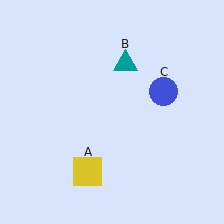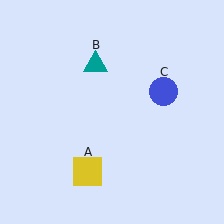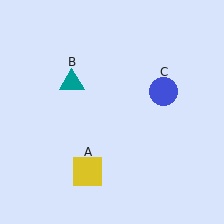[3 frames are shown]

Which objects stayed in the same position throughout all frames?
Yellow square (object A) and blue circle (object C) remained stationary.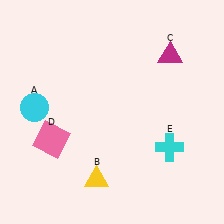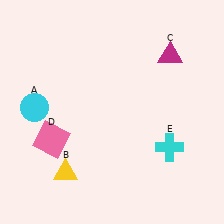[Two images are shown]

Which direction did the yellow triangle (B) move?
The yellow triangle (B) moved left.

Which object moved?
The yellow triangle (B) moved left.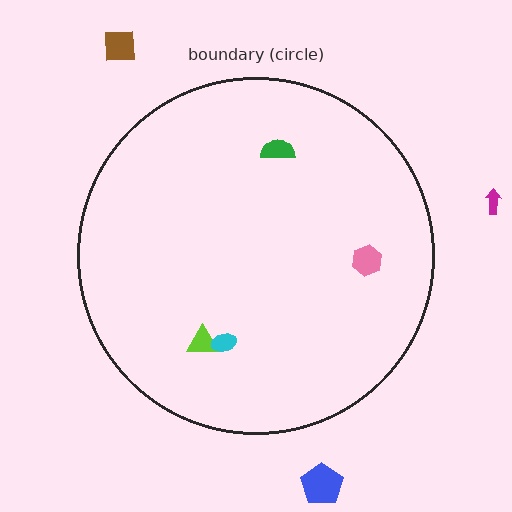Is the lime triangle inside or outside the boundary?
Inside.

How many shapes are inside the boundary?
4 inside, 3 outside.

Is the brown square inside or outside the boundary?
Outside.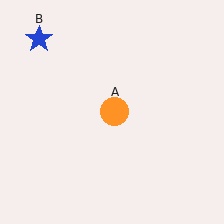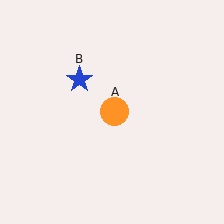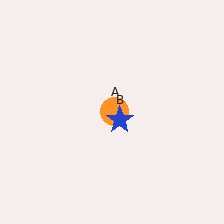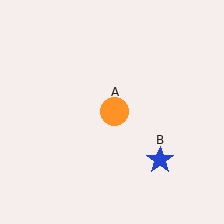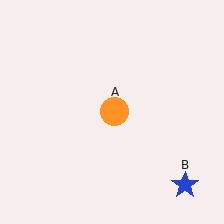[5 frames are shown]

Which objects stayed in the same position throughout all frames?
Orange circle (object A) remained stationary.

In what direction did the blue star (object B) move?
The blue star (object B) moved down and to the right.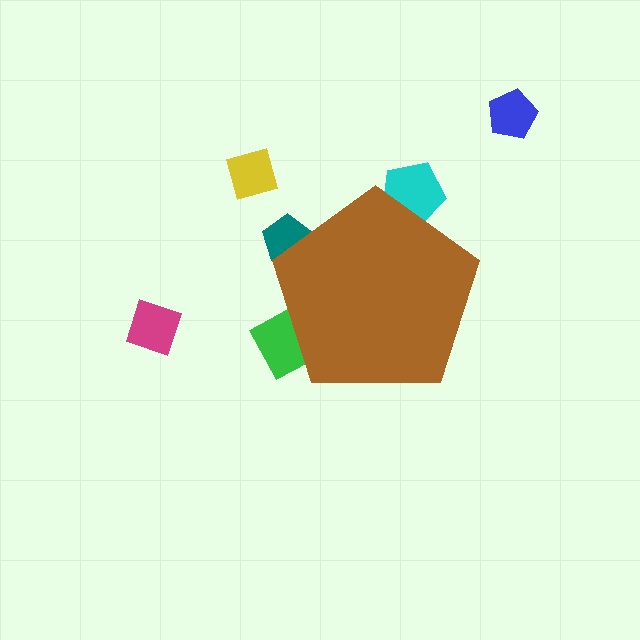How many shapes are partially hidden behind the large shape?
3 shapes are partially hidden.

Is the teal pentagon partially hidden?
Yes, the teal pentagon is partially hidden behind the brown pentagon.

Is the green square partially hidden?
Yes, the green square is partially hidden behind the brown pentagon.